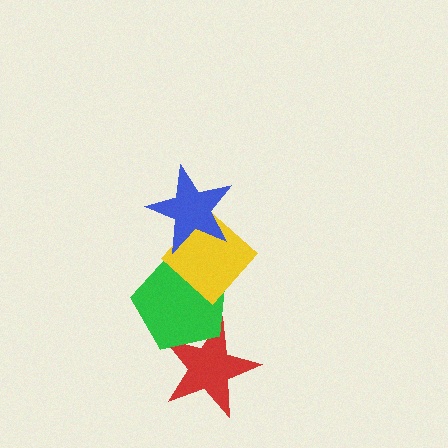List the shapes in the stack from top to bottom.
From top to bottom: the blue star, the yellow diamond, the green pentagon, the red star.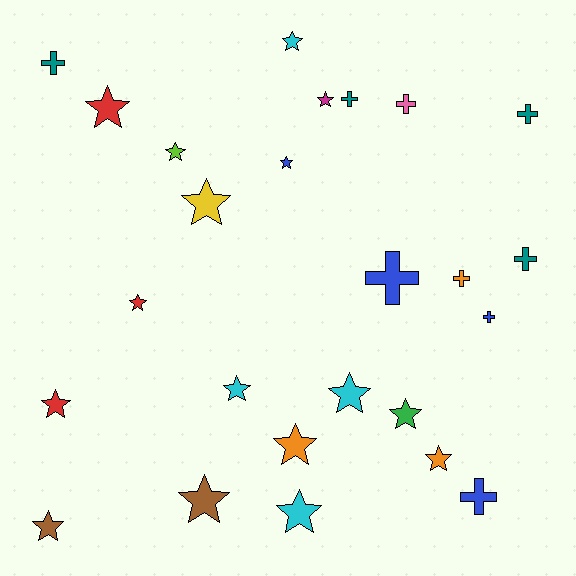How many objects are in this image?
There are 25 objects.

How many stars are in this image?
There are 16 stars.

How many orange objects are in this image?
There are 3 orange objects.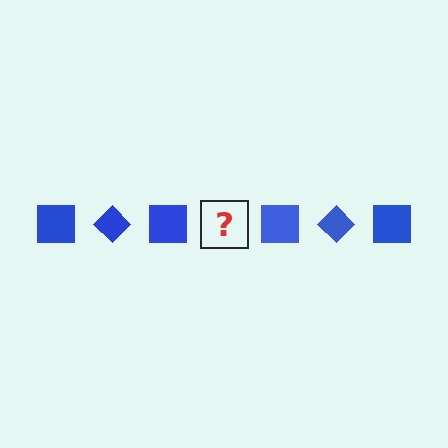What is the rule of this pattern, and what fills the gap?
The rule is that the pattern cycles through square, diamond shapes in blue. The gap should be filled with a blue diamond.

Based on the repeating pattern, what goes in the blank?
The blank should be a blue diamond.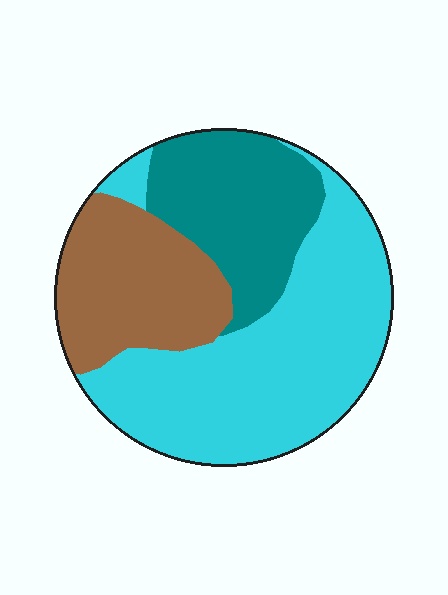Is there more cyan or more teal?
Cyan.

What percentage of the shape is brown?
Brown covers roughly 25% of the shape.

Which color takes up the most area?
Cyan, at roughly 50%.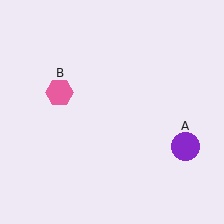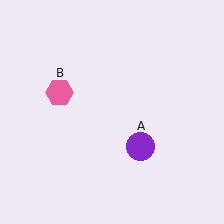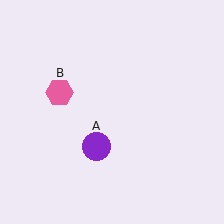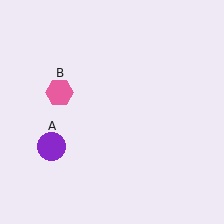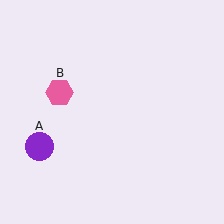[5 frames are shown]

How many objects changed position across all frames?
1 object changed position: purple circle (object A).